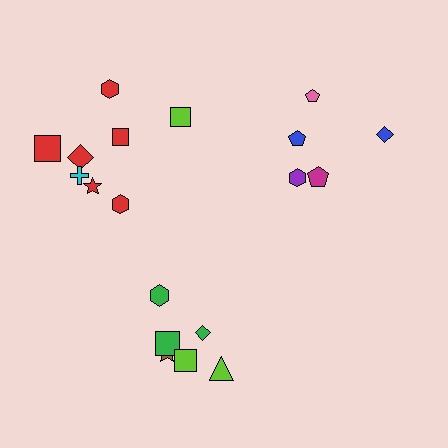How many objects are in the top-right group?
There are 5 objects.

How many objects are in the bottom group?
There are 6 objects.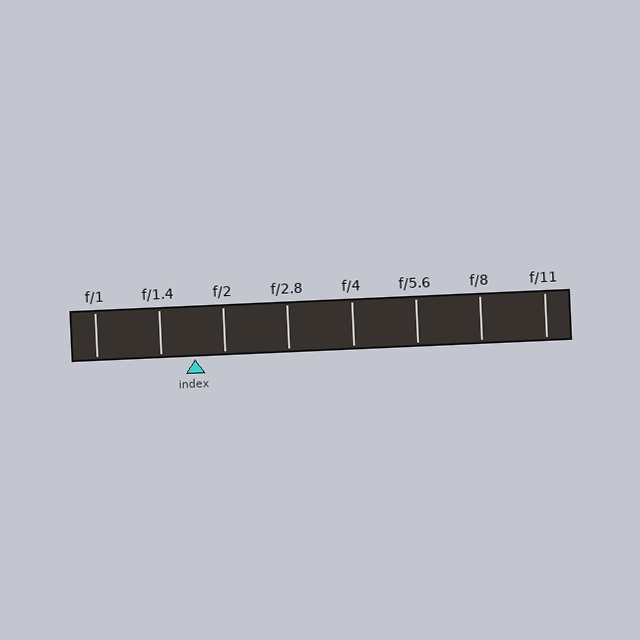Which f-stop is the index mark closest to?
The index mark is closest to f/2.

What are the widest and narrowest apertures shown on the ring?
The widest aperture shown is f/1 and the narrowest is f/11.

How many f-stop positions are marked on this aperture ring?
There are 8 f-stop positions marked.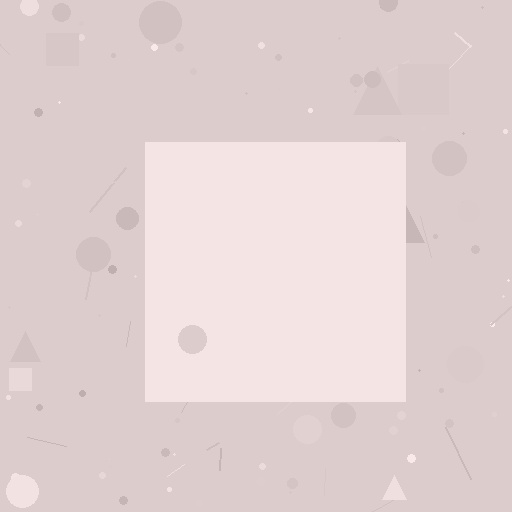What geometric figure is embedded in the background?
A square is embedded in the background.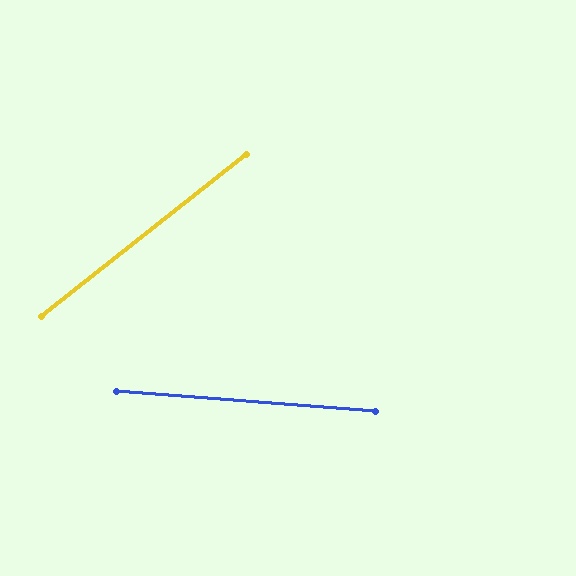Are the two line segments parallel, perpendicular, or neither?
Neither parallel nor perpendicular — they differ by about 42°.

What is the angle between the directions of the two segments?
Approximately 42 degrees.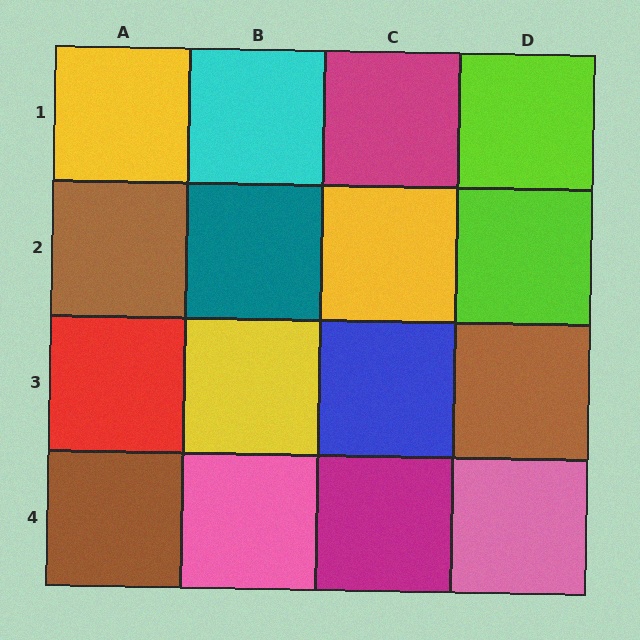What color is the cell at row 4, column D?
Pink.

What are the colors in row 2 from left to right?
Brown, teal, yellow, lime.